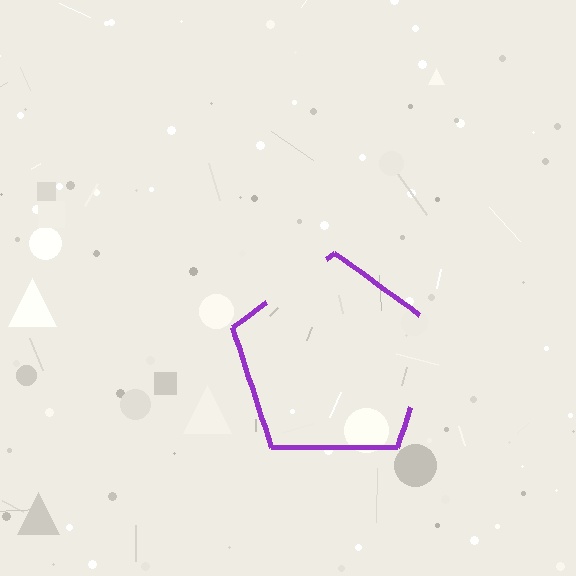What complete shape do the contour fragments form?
The contour fragments form a pentagon.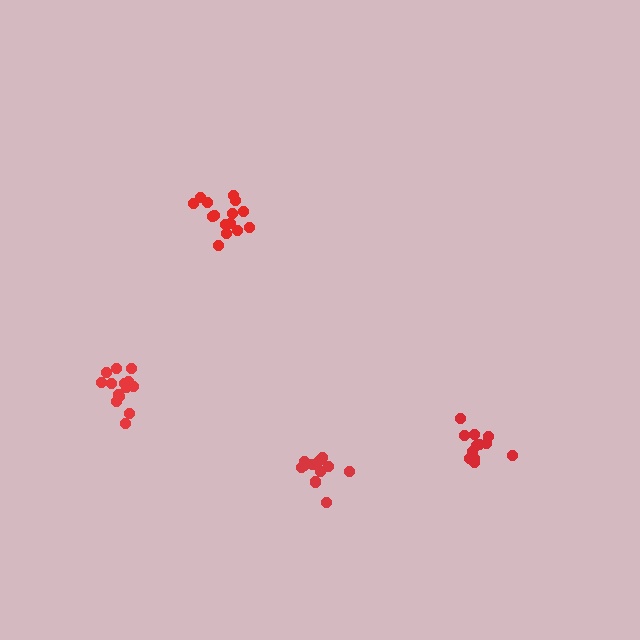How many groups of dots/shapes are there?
There are 4 groups.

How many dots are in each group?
Group 1: 15 dots, Group 2: 13 dots, Group 3: 15 dots, Group 4: 12 dots (55 total).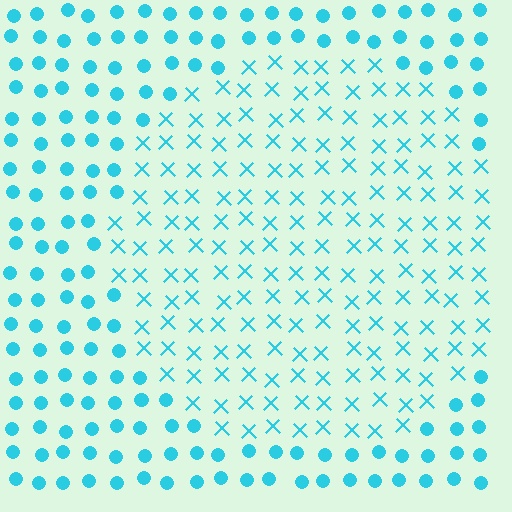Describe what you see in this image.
The image is filled with small cyan elements arranged in a uniform grid. A circle-shaped region contains X marks, while the surrounding area contains circles. The boundary is defined purely by the change in element shape.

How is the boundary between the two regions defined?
The boundary is defined by a change in element shape: X marks inside vs. circles outside. All elements share the same color and spacing.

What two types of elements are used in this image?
The image uses X marks inside the circle region and circles outside it.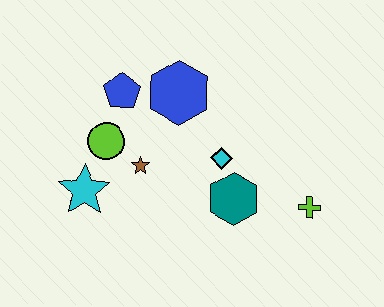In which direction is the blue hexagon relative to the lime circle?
The blue hexagon is to the right of the lime circle.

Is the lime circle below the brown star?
No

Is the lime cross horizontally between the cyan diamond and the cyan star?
No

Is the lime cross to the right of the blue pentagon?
Yes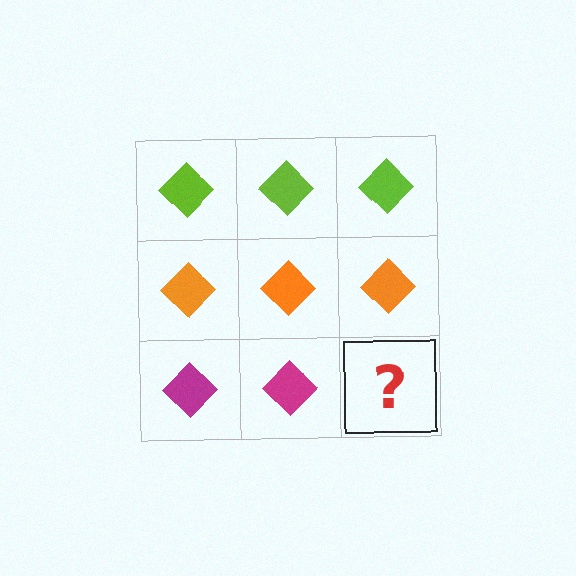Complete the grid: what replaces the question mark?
The question mark should be replaced with a magenta diamond.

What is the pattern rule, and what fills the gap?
The rule is that each row has a consistent color. The gap should be filled with a magenta diamond.